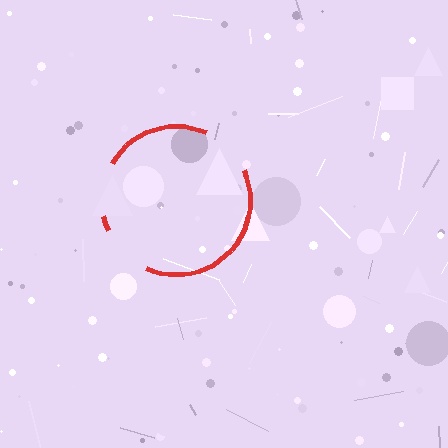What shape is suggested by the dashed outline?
The dashed outline suggests a circle.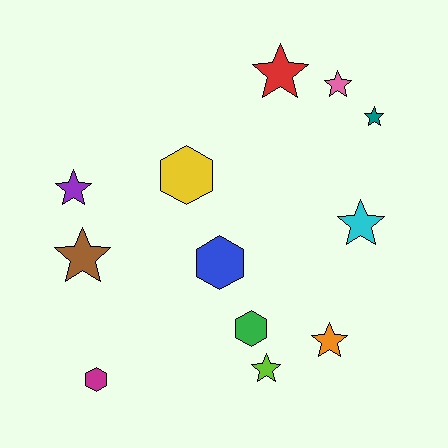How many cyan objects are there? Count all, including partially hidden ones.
There is 1 cyan object.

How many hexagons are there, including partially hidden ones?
There are 4 hexagons.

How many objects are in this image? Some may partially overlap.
There are 12 objects.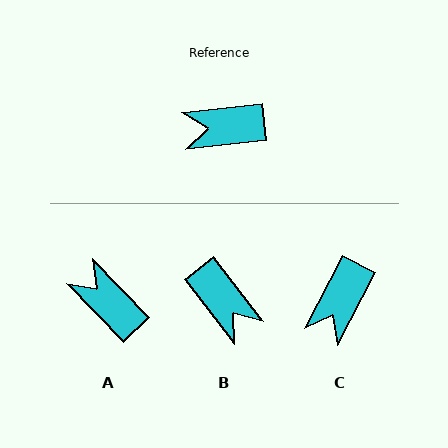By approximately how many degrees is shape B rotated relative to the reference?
Approximately 121 degrees counter-clockwise.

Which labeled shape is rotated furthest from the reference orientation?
B, about 121 degrees away.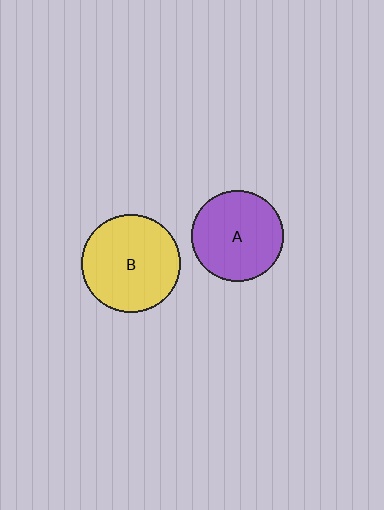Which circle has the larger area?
Circle B (yellow).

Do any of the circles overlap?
No, none of the circles overlap.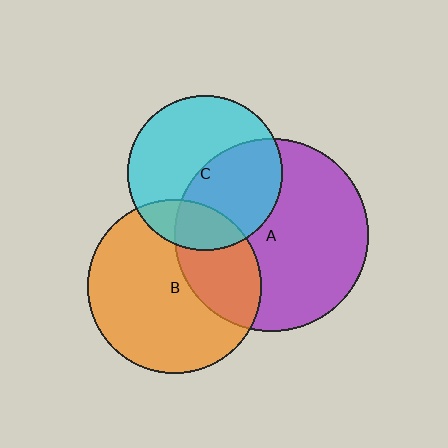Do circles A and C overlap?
Yes.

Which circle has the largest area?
Circle A (purple).